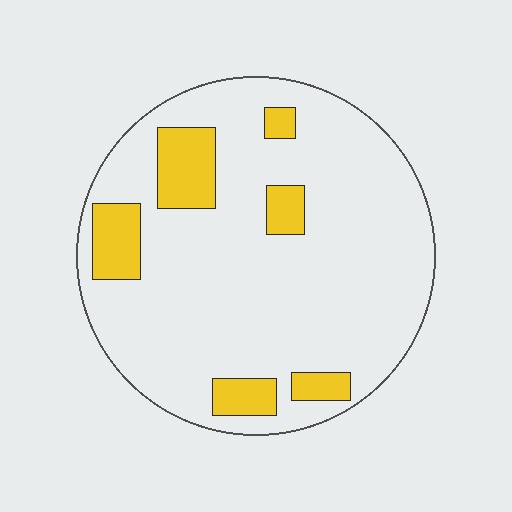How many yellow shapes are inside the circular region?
6.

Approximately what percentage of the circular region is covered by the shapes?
Approximately 15%.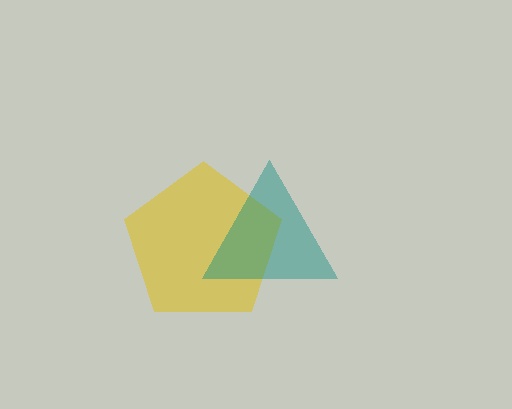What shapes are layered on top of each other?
The layered shapes are: a yellow pentagon, a teal triangle.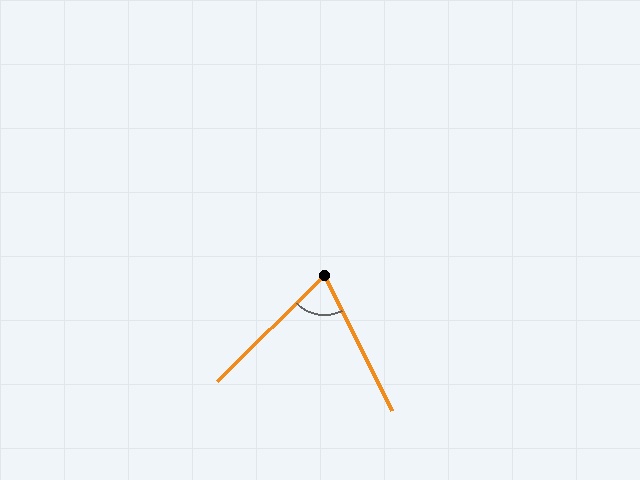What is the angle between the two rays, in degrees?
Approximately 72 degrees.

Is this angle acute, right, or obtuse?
It is acute.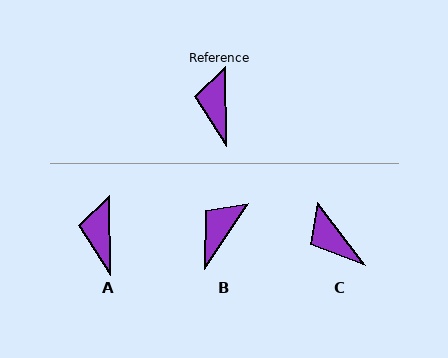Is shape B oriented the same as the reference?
No, it is off by about 34 degrees.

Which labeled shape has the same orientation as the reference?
A.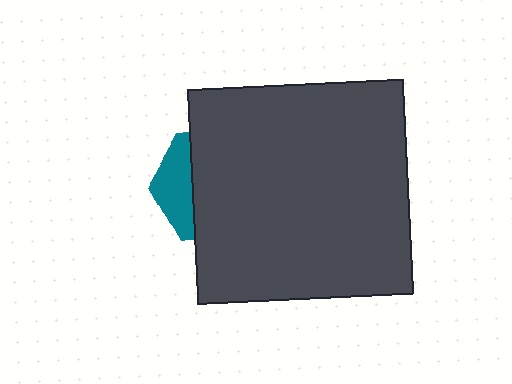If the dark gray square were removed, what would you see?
You would see the complete teal hexagon.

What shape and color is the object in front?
The object in front is a dark gray square.